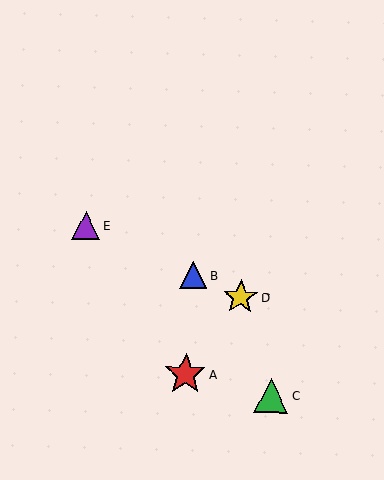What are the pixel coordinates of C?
Object C is at (272, 396).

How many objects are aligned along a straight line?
3 objects (B, D, E) are aligned along a straight line.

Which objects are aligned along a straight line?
Objects B, D, E are aligned along a straight line.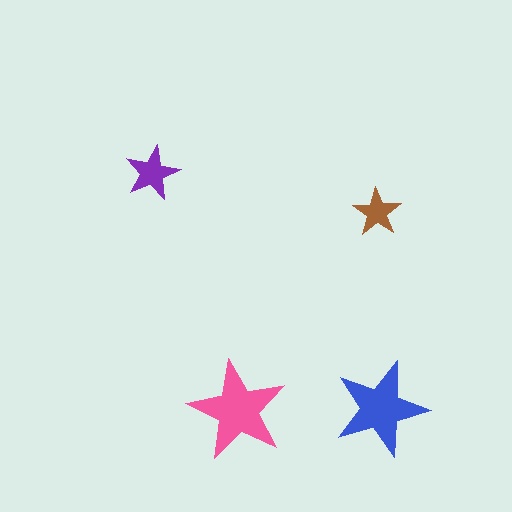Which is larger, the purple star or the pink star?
The pink one.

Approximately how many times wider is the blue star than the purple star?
About 1.5 times wider.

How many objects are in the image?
There are 4 objects in the image.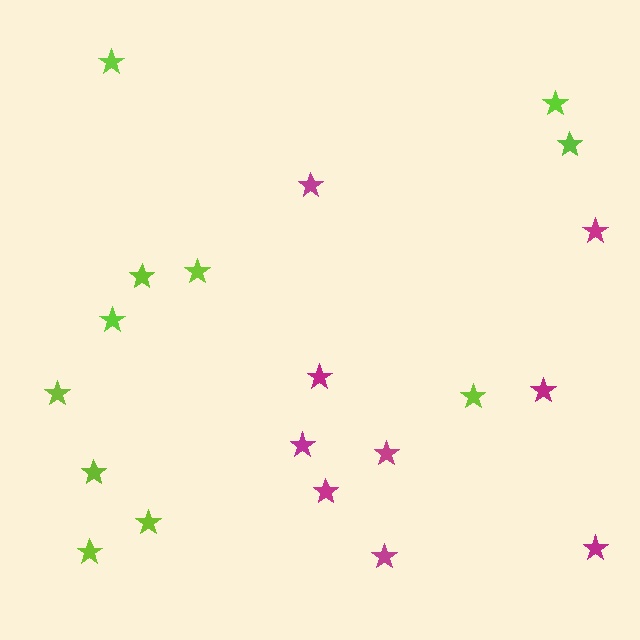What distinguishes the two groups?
There are 2 groups: one group of magenta stars (9) and one group of lime stars (11).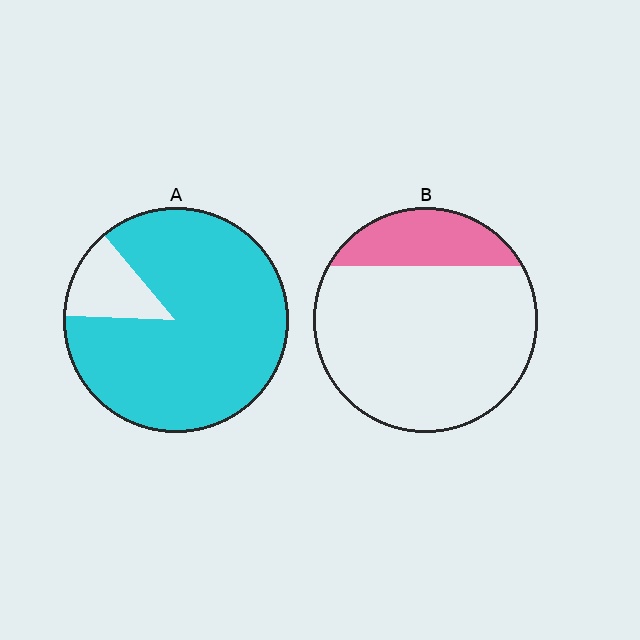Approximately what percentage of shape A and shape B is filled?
A is approximately 85% and B is approximately 20%.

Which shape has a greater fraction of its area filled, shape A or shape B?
Shape A.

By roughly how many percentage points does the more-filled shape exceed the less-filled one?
By roughly 65 percentage points (A over B).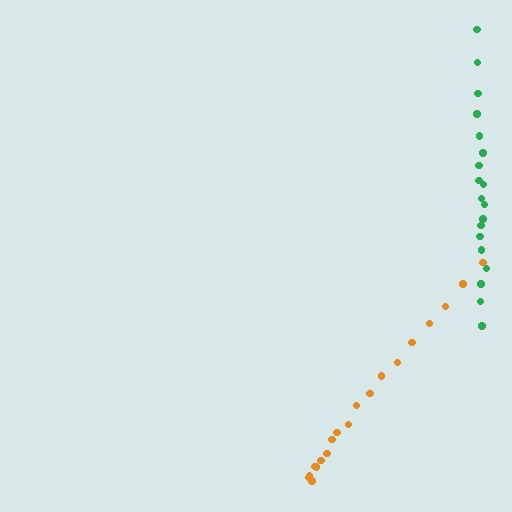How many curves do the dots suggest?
There are 2 distinct paths.